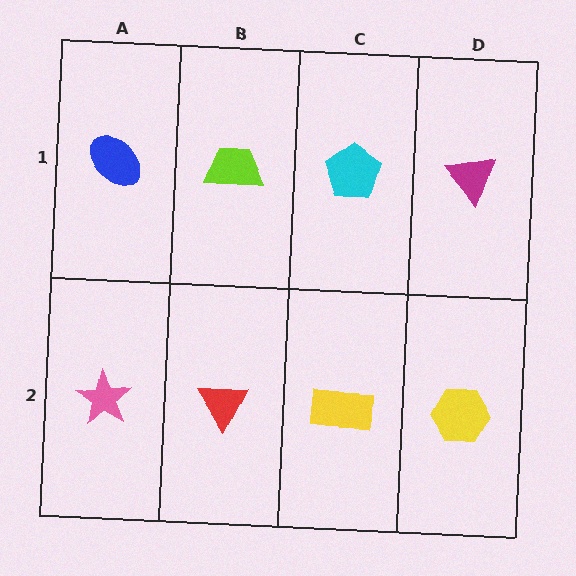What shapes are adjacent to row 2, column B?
A lime trapezoid (row 1, column B), a pink star (row 2, column A), a yellow rectangle (row 2, column C).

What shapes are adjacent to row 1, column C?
A yellow rectangle (row 2, column C), a lime trapezoid (row 1, column B), a magenta triangle (row 1, column D).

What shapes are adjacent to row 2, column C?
A cyan pentagon (row 1, column C), a red triangle (row 2, column B), a yellow hexagon (row 2, column D).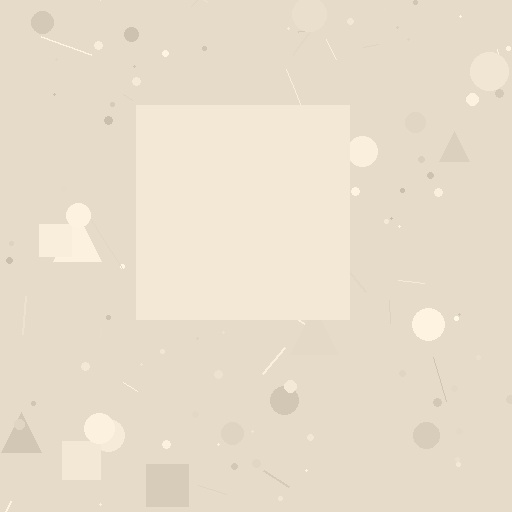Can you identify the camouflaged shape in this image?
The camouflaged shape is a square.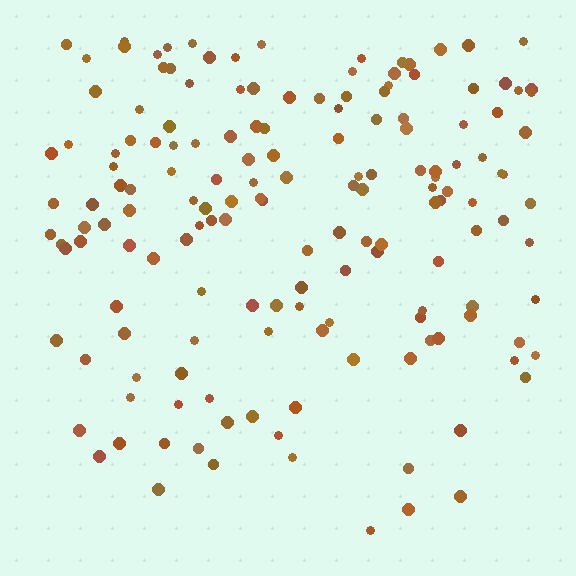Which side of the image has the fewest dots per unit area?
The bottom.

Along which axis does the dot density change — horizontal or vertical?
Vertical.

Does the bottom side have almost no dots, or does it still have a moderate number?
Still a moderate number, just noticeably fewer than the top.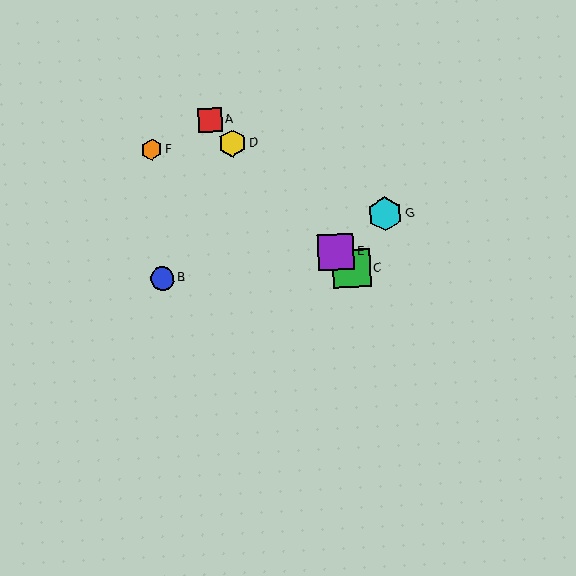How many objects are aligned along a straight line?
4 objects (A, C, D, E) are aligned along a straight line.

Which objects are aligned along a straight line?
Objects A, C, D, E are aligned along a straight line.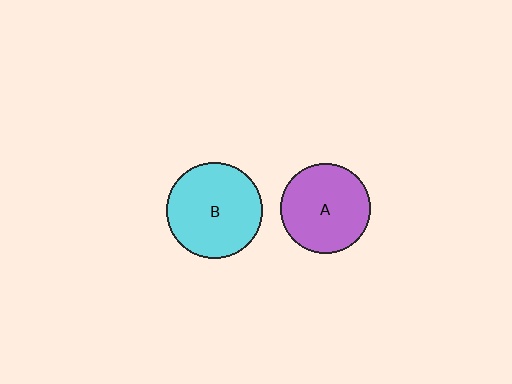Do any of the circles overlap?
No, none of the circles overlap.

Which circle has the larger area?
Circle B (cyan).